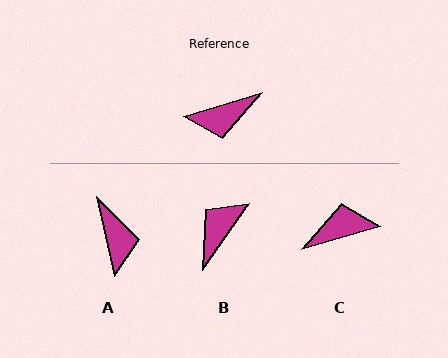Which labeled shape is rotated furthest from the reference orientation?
C, about 180 degrees away.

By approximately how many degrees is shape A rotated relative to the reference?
Approximately 86 degrees counter-clockwise.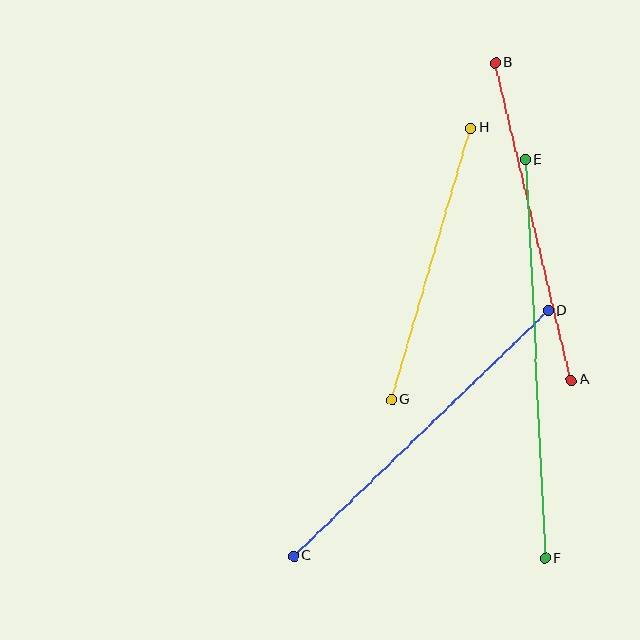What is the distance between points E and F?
The distance is approximately 399 pixels.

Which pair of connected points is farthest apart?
Points E and F are farthest apart.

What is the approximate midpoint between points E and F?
The midpoint is at approximately (535, 359) pixels.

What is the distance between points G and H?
The distance is approximately 283 pixels.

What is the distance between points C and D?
The distance is approximately 353 pixels.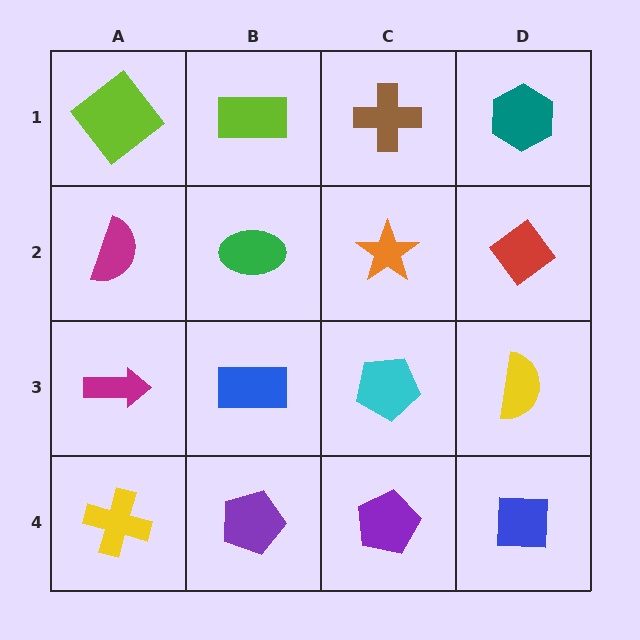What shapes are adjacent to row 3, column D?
A red diamond (row 2, column D), a blue square (row 4, column D), a cyan pentagon (row 3, column C).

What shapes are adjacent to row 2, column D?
A teal hexagon (row 1, column D), a yellow semicircle (row 3, column D), an orange star (row 2, column C).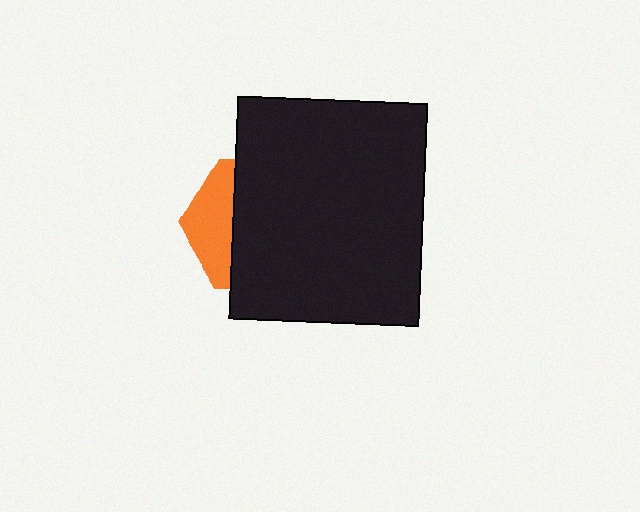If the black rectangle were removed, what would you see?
You would see the complete orange hexagon.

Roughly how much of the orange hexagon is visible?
A small part of it is visible (roughly 32%).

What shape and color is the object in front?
The object in front is a black rectangle.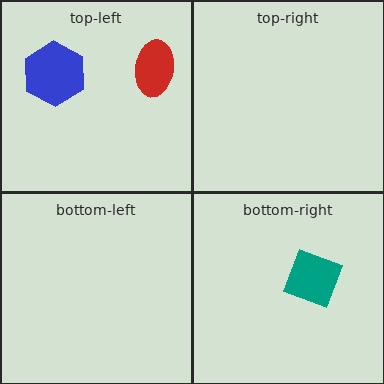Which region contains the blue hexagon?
The top-left region.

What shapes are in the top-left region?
The blue hexagon, the red ellipse.